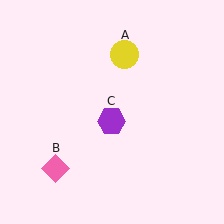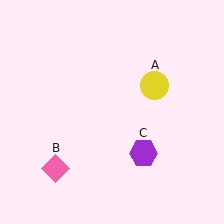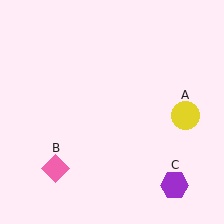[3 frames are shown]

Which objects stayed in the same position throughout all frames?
Pink diamond (object B) remained stationary.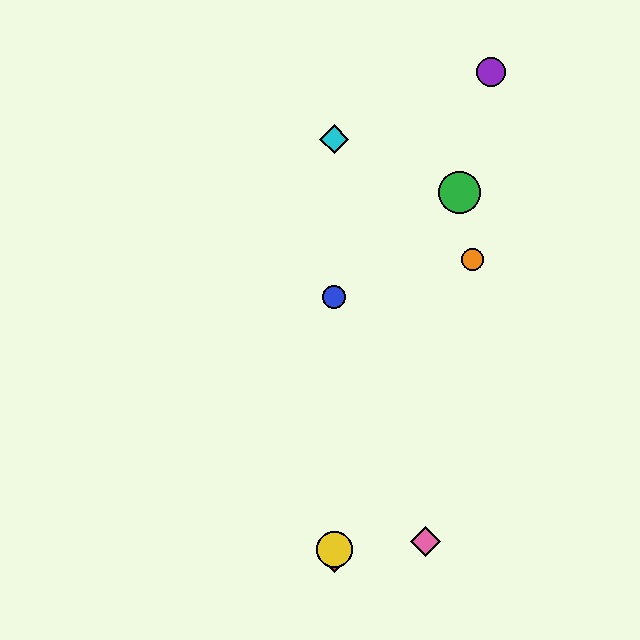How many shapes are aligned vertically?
4 shapes (the red diamond, the blue circle, the yellow circle, the cyan diamond) are aligned vertically.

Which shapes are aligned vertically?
The red diamond, the blue circle, the yellow circle, the cyan diamond are aligned vertically.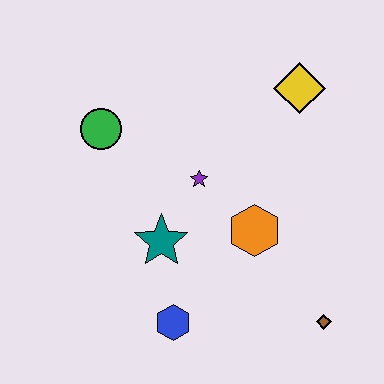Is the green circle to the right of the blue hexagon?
No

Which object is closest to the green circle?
The purple star is closest to the green circle.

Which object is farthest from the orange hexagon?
The green circle is farthest from the orange hexagon.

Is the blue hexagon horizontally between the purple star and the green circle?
Yes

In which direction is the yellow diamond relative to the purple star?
The yellow diamond is to the right of the purple star.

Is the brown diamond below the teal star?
Yes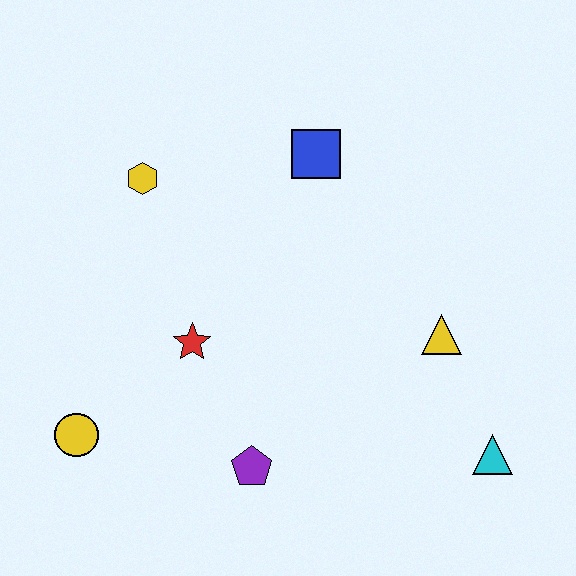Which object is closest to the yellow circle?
The red star is closest to the yellow circle.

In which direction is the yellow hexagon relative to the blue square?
The yellow hexagon is to the left of the blue square.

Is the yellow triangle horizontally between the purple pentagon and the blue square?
No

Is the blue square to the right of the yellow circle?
Yes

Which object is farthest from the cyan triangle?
The yellow hexagon is farthest from the cyan triangle.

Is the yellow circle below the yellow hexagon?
Yes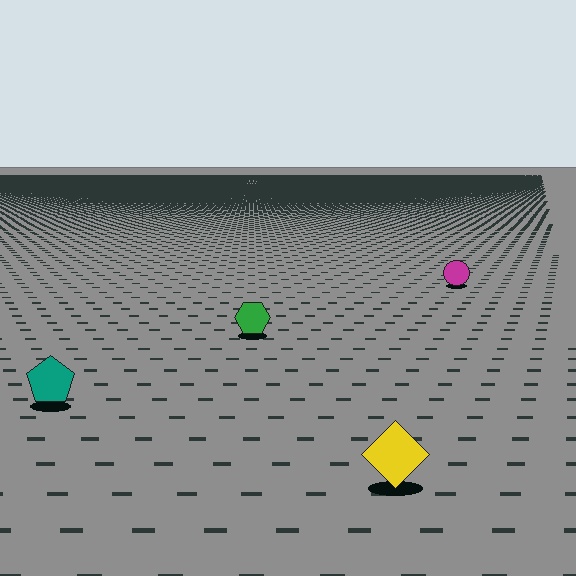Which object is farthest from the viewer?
The magenta circle is farthest from the viewer. It appears smaller and the ground texture around it is denser.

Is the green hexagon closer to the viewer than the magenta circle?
Yes. The green hexagon is closer — you can tell from the texture gradient: the ground texture is coarser near it.